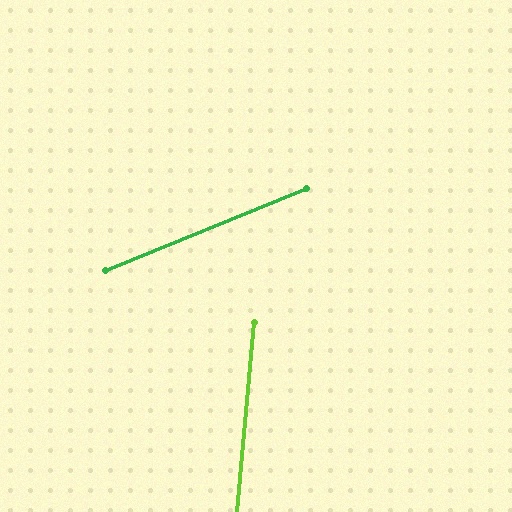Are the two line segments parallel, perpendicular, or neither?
Neither parallel nor perpendicular — they differ by about 63°.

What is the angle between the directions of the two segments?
Approximately 63 degrees.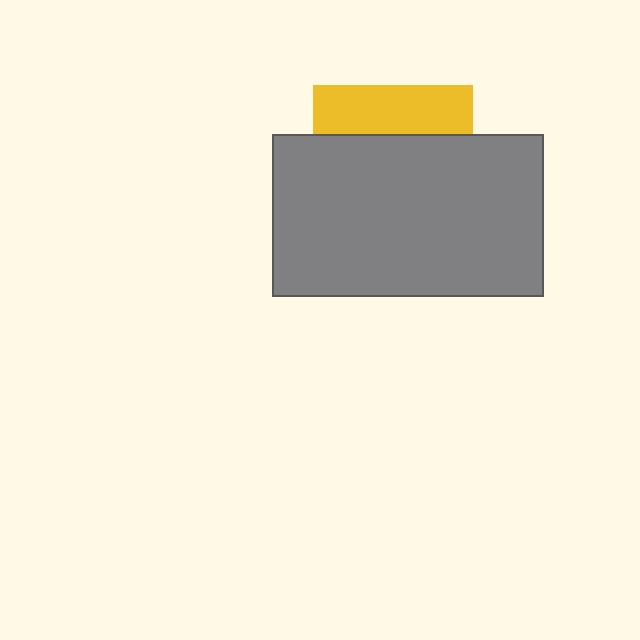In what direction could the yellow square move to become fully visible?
The yellow square could move up. That would shift it out from behind the gray rectangle entirely.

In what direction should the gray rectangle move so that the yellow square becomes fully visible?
The gray rectangle should move down. That is the shortest direction to clear the overlap and leave the yellow square fully visible.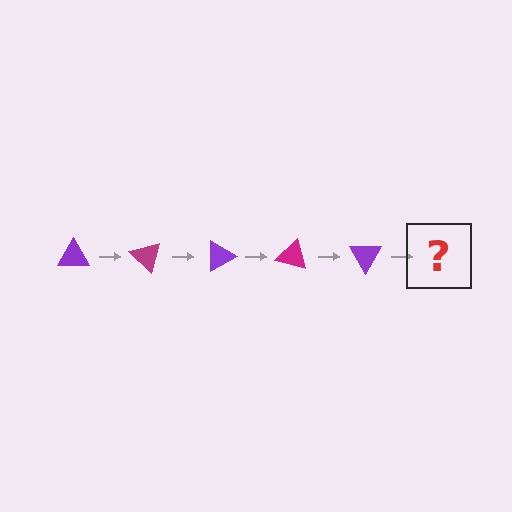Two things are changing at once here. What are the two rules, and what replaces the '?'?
The two rules are that it rotates 45 degrees each step and the color cycles through purple and magenta. The '?' should be a magenta triangle, rotated 225 degrees from the start.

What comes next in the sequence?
The next element should be a magenta triangle, rotated 225 degrees from the start.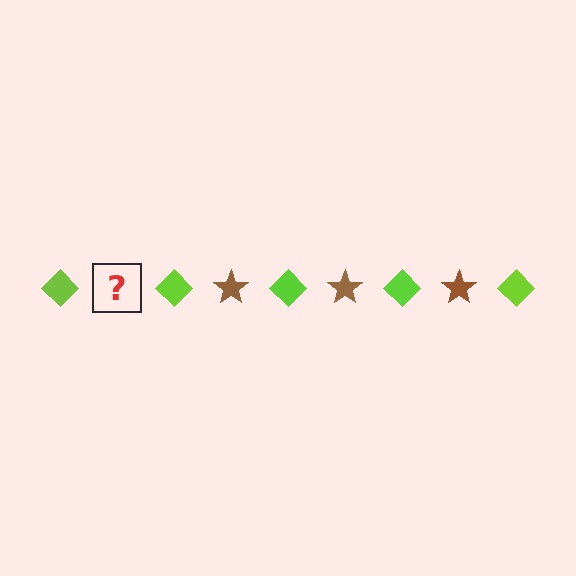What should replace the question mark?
The question mark should be replaced with a brown star.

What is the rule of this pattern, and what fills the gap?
The rule is that the pattern alternates between lime diamond and brown star. The gap should be filled with a brown star.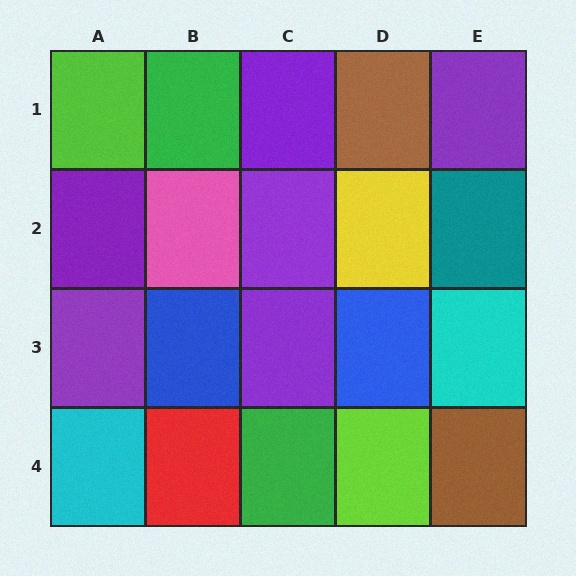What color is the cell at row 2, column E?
Teal.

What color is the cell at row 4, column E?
Brown.